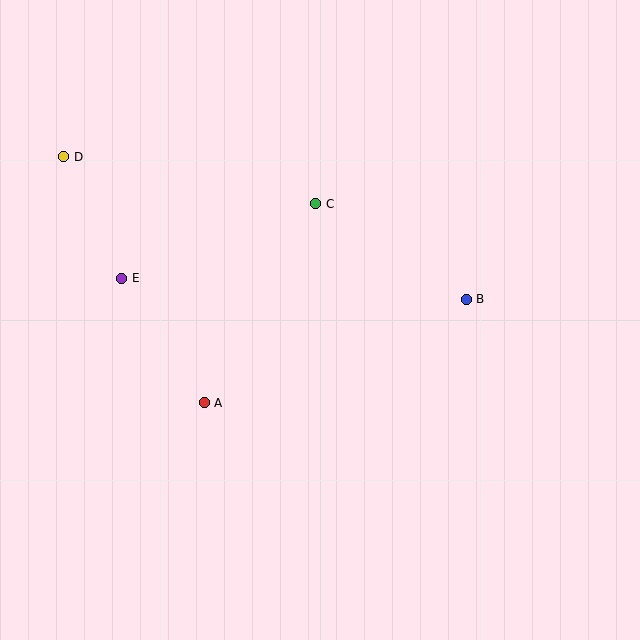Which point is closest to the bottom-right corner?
Point B is closest to the bottom-right corner.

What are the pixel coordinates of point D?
Point D is at (64, 157).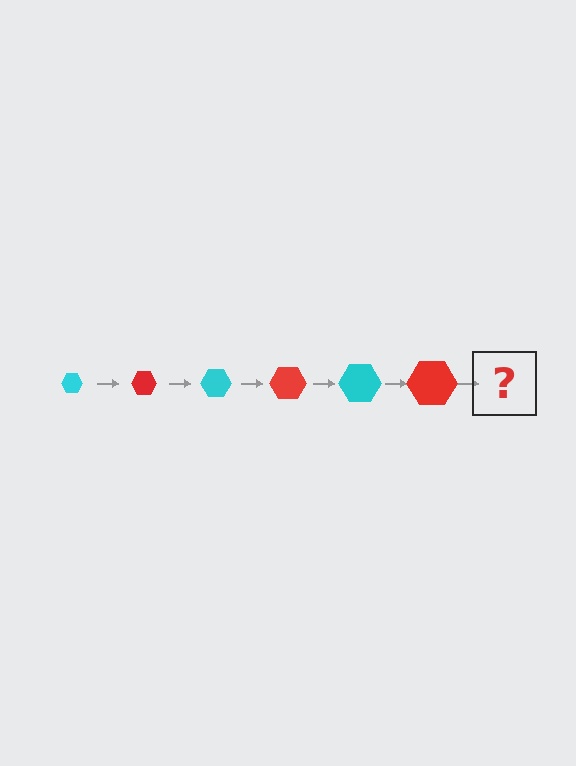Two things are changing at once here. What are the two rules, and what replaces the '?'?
The two rules are that the hexagon grows larger each step and the color cycles through cyan and red. The '?' should be a cyan hexagon, larger than the previous one.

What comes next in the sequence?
The next element should be a cyan hexagon, larger than the previous one.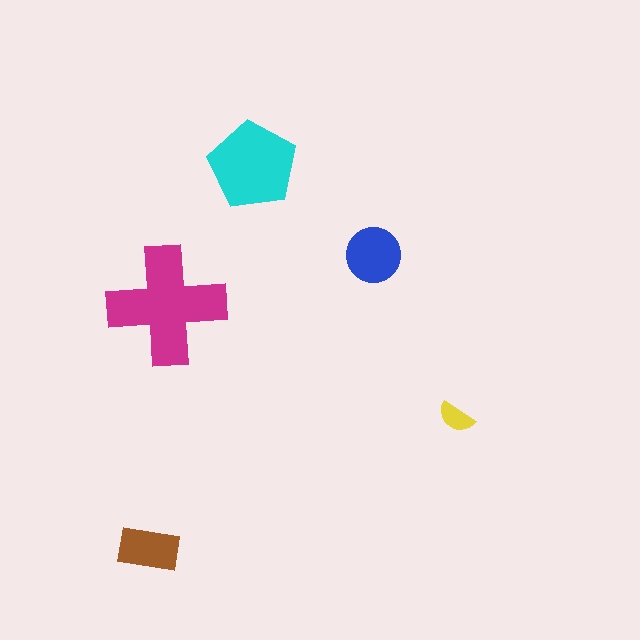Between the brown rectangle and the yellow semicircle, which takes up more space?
The brown rectangle.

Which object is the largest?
The magenta cross.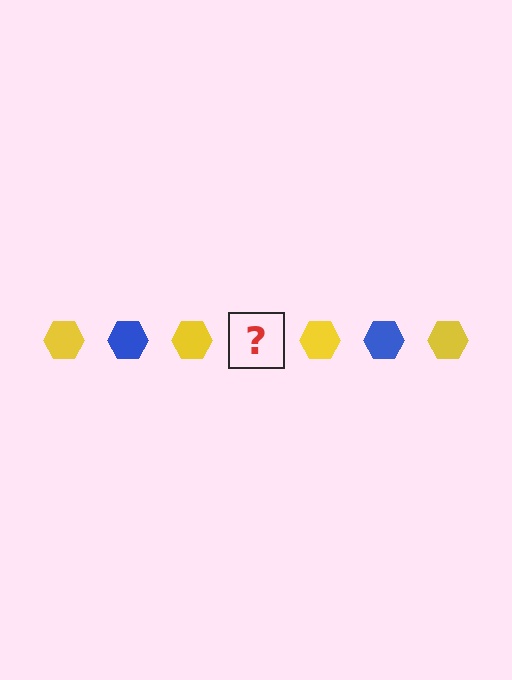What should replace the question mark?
The question mark should be replaced with a blue hexagon.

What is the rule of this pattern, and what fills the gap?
The rule is that the pattern cycles through yellow, blue hexagons. The gap should be filled with a blue hexagon.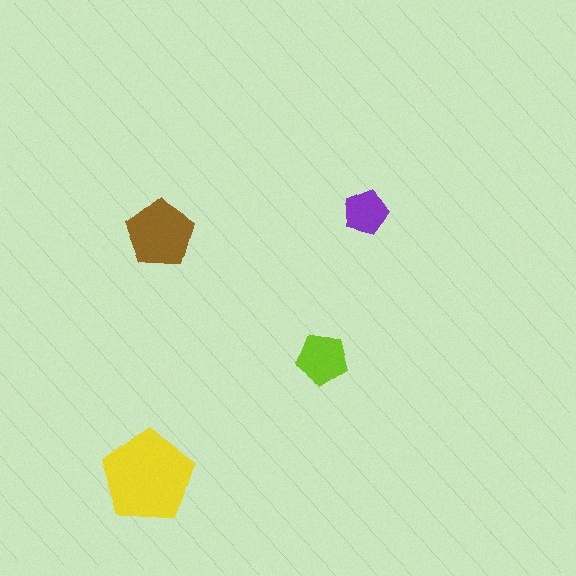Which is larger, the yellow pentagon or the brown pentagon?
The yellow one.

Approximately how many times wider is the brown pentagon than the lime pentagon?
About 1.5 times wider.